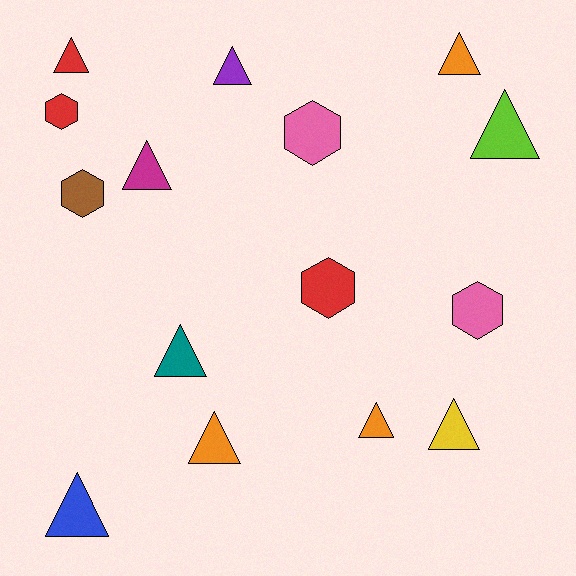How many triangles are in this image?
There are 10 triangles.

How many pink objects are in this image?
There are 2 pink objects.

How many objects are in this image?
There are 15 objects.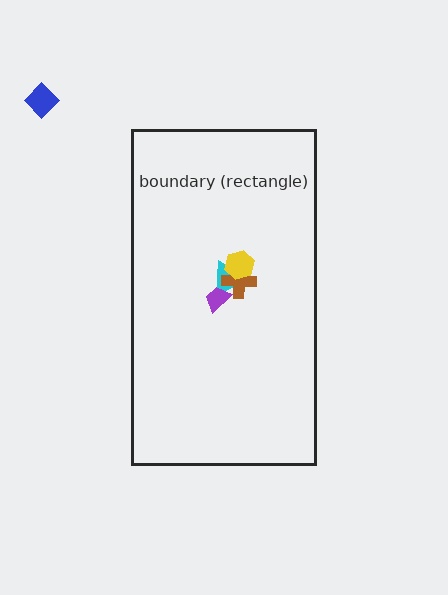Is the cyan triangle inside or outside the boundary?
Inside.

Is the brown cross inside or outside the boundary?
Inside.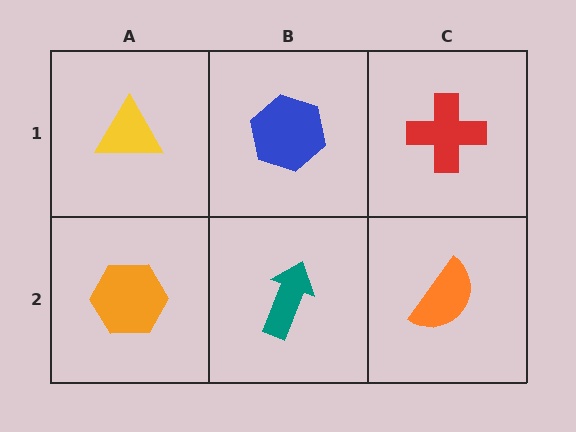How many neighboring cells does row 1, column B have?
3.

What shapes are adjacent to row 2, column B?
A blue hexagon (row 1, column B), an orange hexagon (row 2, column A), an orange semicircle (row 2, column C).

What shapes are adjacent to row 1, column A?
An orange hexagon (row 2, column A), a blue hexagon (row 1, column B).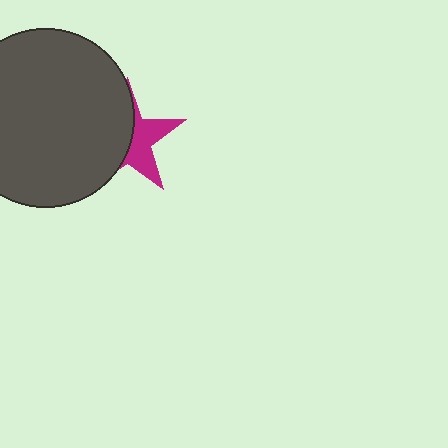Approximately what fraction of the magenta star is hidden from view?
Roughly 58% of the magenta star is hidden behind the dark gray circle.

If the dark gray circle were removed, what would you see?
You would see the complete magenta star.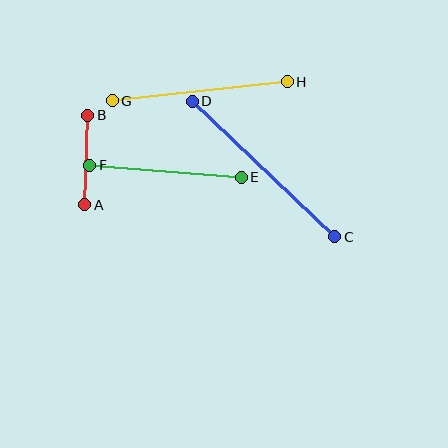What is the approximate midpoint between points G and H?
The midpoint is at approximately (200, 91) pixels.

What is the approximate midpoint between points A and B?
The midpoint is at approximately (86, 160) pixels.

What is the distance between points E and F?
The distance is approximately 152 pixels.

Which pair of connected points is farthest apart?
Points C and D are farthest apart.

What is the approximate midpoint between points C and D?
The midpoint is at approximately (263, 169) pixels.